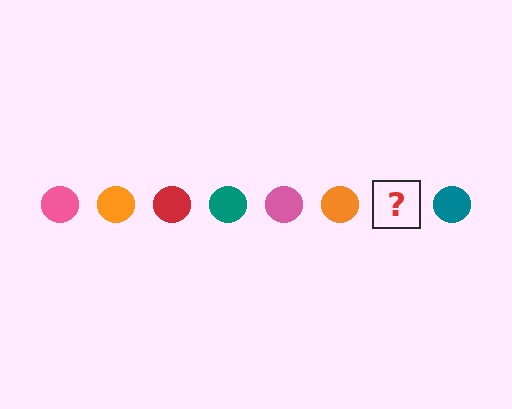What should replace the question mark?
The question mark should be replaced with a red circle.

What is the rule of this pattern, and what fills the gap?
The rule is that the pattern cycles through pink, orange, red, teal circles. The gap should be filled with a red circle.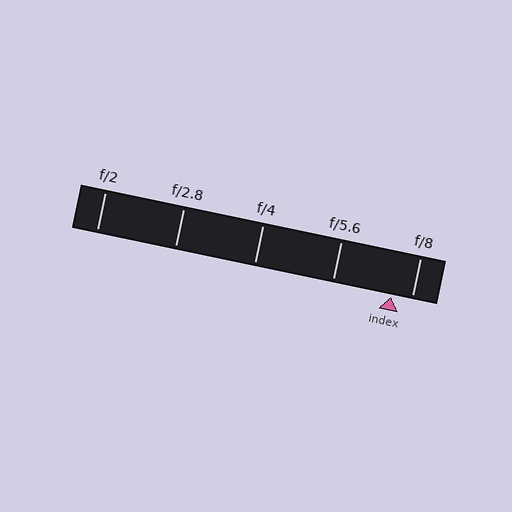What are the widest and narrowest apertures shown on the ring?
The widest aperture shown is f/2 and the narrowest is f/8.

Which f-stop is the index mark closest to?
The index mark is closest to f/8.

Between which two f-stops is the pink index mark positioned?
The index mark is between f/5.6 and f/8.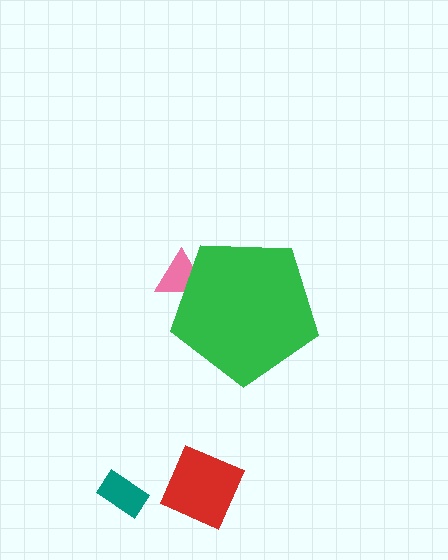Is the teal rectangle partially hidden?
No, the teal rectangle is fully visible.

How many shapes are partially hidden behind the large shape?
1 shape is partially hidden.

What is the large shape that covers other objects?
A green pentagon.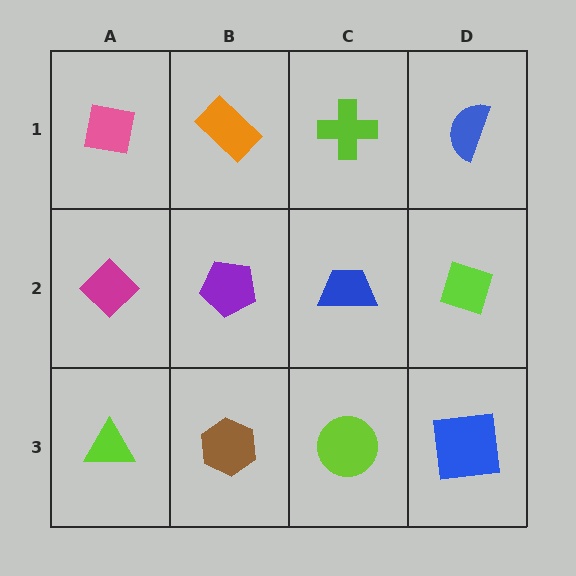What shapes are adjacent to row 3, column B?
A purple pentagon (row 2, column B), a lime triangle (row 3, column A), a lime circle (row 3, column C).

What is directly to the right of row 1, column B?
A lime cross.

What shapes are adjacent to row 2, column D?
A blue semicircle (row 1, column D), a blue square (row 3, column D), a blue trapezoid (row 2, column C).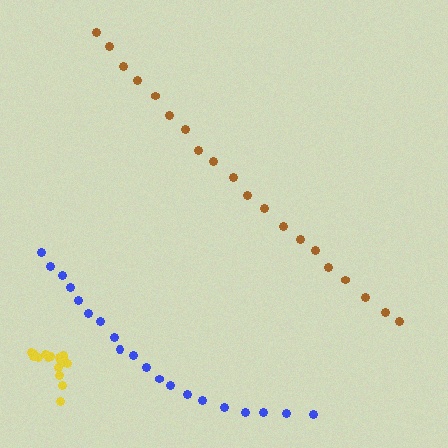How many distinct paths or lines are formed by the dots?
There are 3 distinct paths.